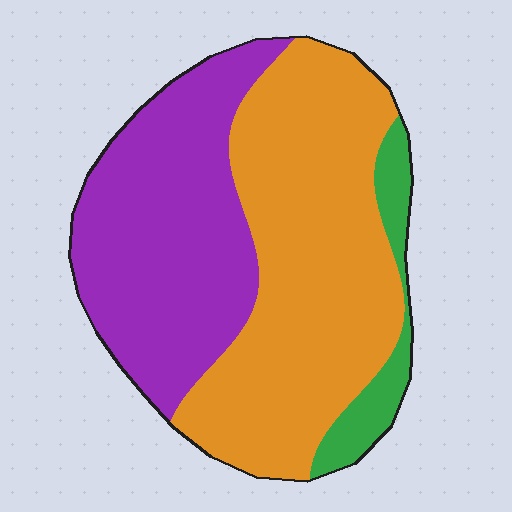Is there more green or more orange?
Orange.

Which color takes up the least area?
Green, at roughly 10%.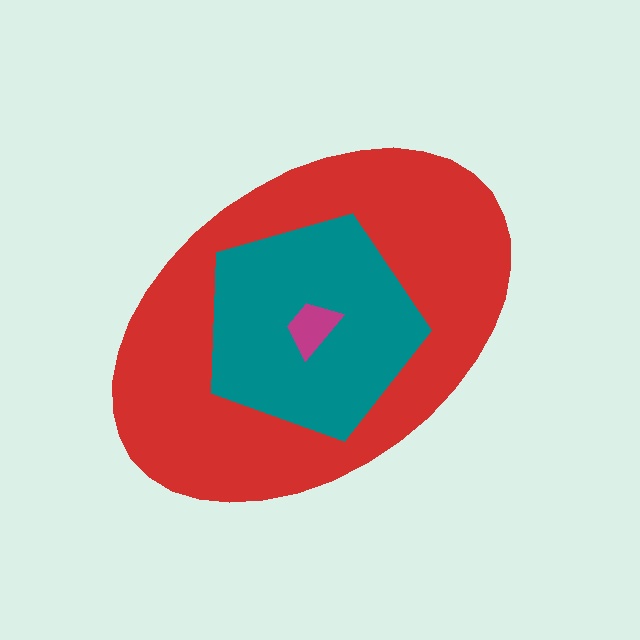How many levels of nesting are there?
3.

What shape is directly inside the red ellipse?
The teal pentagon.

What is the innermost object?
The magenta trapezoid.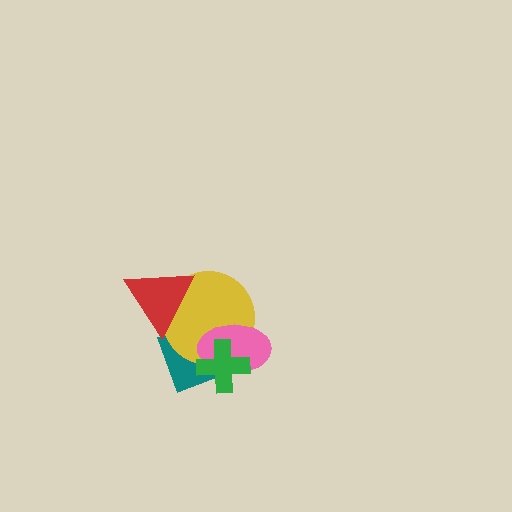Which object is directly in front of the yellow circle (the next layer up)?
The red triangle is directly in front of the yellow circle.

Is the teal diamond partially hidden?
Yes, it is partially covered by another shape.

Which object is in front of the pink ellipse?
The green cross is in front of the pink ellipse.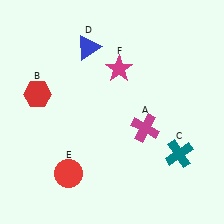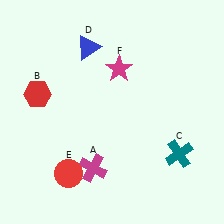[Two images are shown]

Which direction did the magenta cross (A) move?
The magenta cross (A) moved left.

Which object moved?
The magenta cross (A) moved left.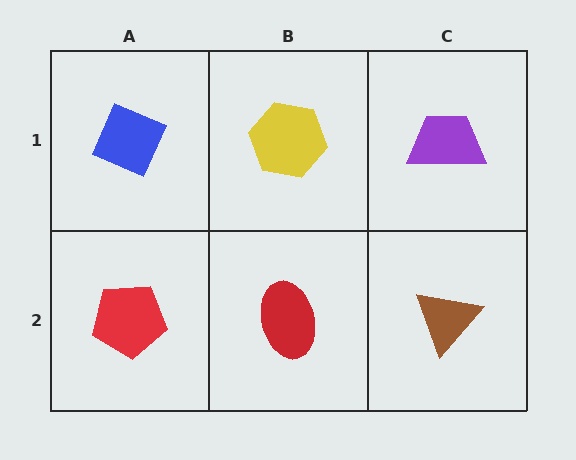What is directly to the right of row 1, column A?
A yellow hexagon.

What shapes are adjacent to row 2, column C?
A purple trapezoid (row 1, column C), a red ellipse (row 2, column B).